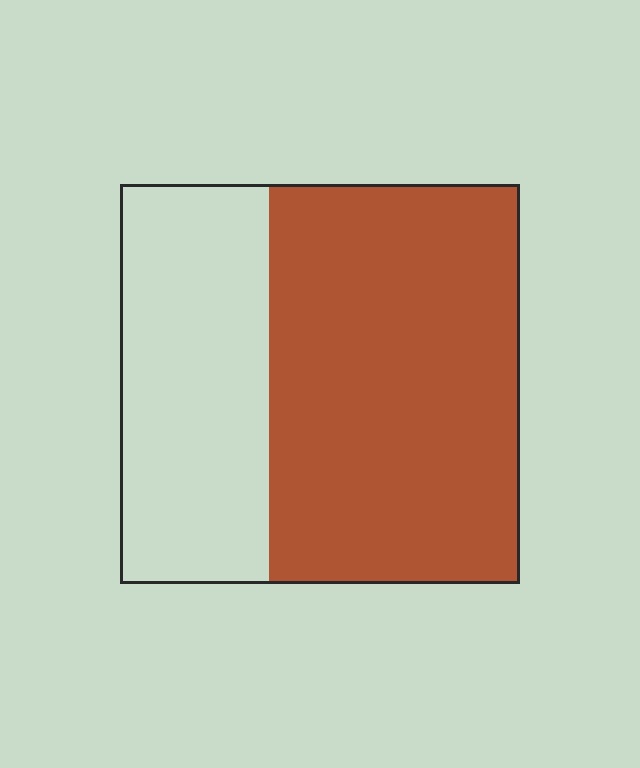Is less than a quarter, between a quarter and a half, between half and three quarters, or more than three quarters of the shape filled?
Between half and three quarters.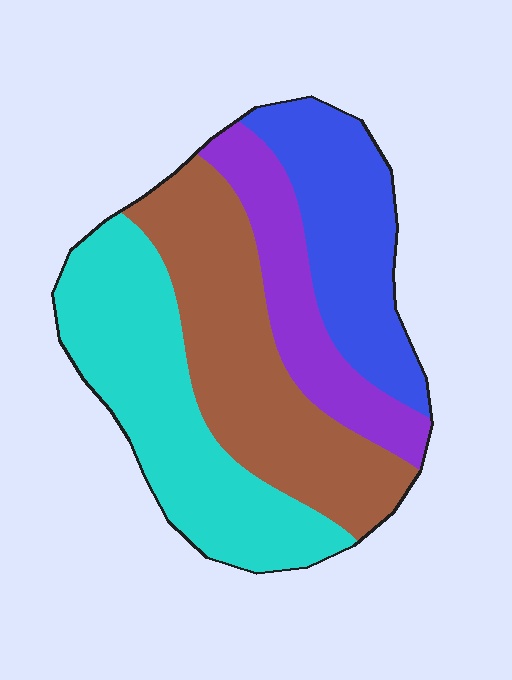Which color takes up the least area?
Purple, at roughly 15%.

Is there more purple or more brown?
Brown.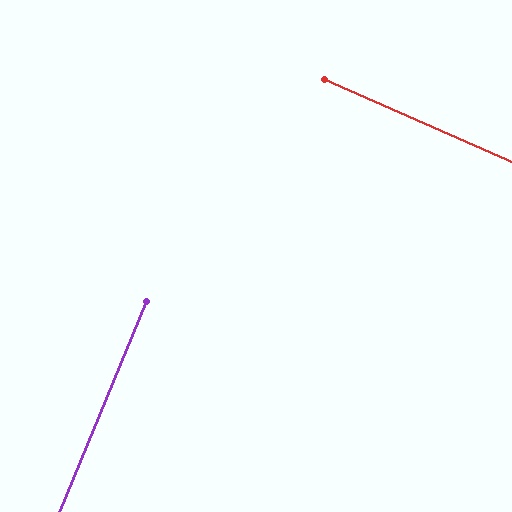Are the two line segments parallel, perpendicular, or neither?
Perpendicular — they meet at approximately 89°.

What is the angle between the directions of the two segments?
Approximately 89 degrees.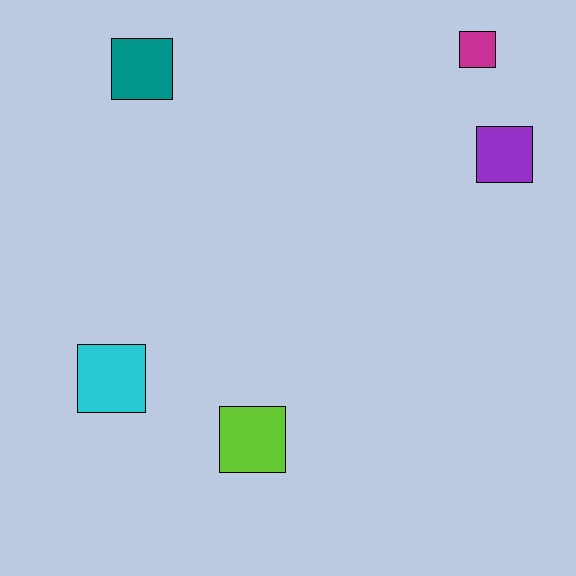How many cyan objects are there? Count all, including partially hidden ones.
There is 1 cyan object.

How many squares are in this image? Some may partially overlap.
There are 5 squares.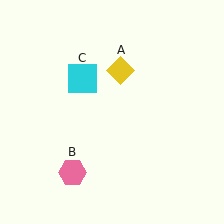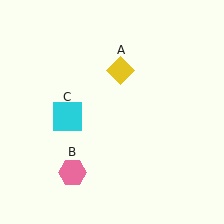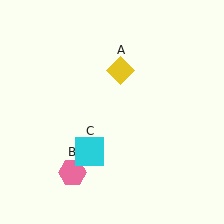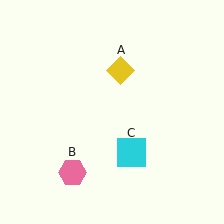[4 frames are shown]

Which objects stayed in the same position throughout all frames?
Yellow diamond (object A) and pink hexagon (object B) remained stationary.